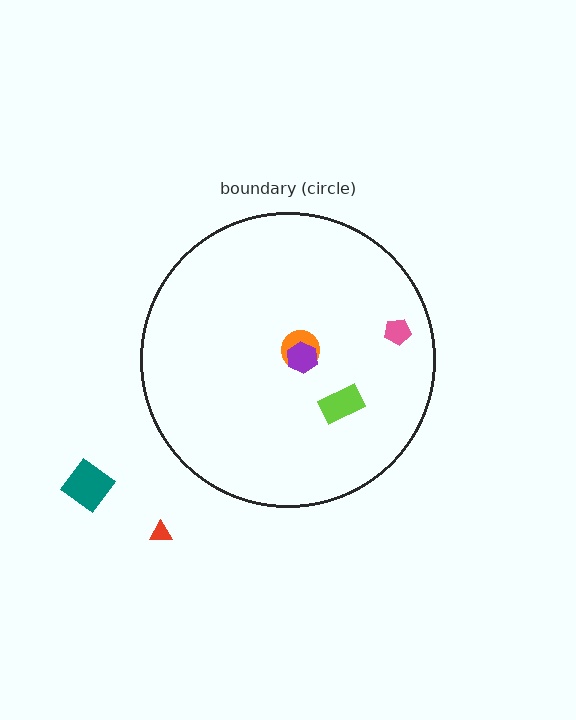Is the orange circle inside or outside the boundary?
Inside.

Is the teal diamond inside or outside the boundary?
Outside.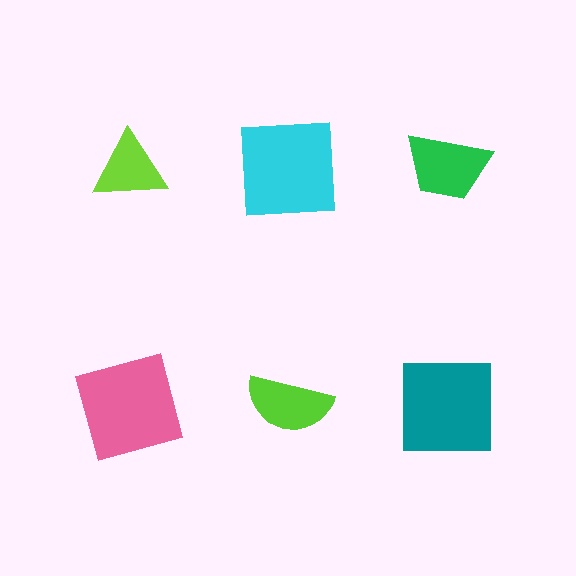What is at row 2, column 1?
A pink square.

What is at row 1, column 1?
A lime triangle.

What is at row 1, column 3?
A green trapezoid.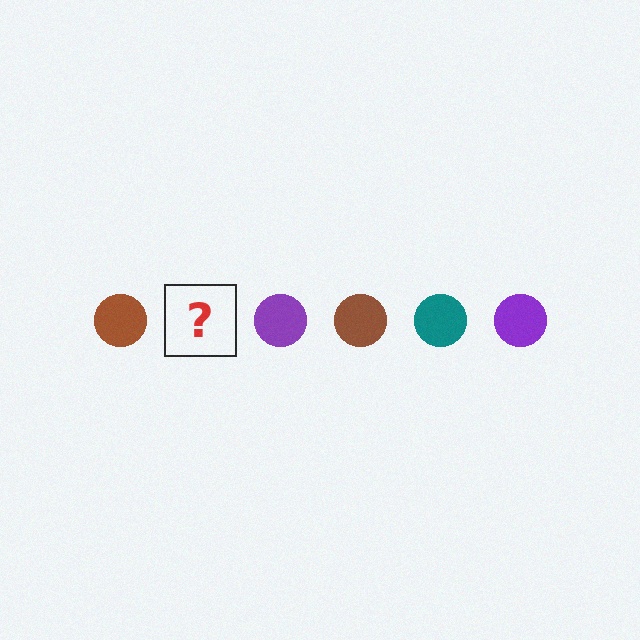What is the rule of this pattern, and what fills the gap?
The rule is that the pattern cycles through brown, teal, purple circles. The gap should be filled with a teal circle.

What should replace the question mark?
The question mark should be replaced with a teal circle.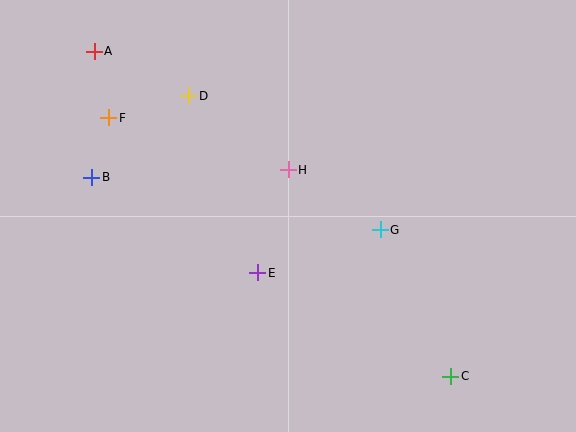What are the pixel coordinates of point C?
Point C is at (451, 376).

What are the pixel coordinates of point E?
Point E is at (258, 273).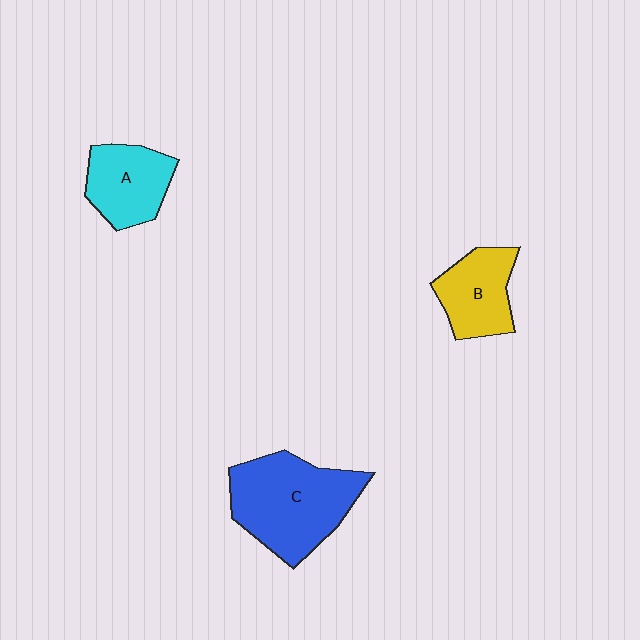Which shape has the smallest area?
Shape B (yellow).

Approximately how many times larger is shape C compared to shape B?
Approximately 1.8 times.